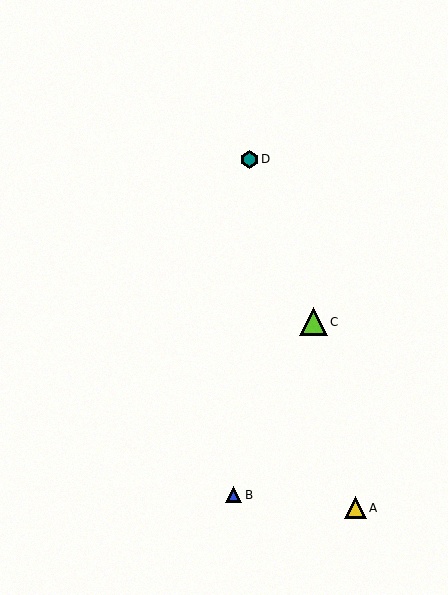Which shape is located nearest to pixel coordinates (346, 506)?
The yellow triangle (labeled A) at (355, 508) is nearest to that location.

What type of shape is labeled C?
Shape C is a lime triangle.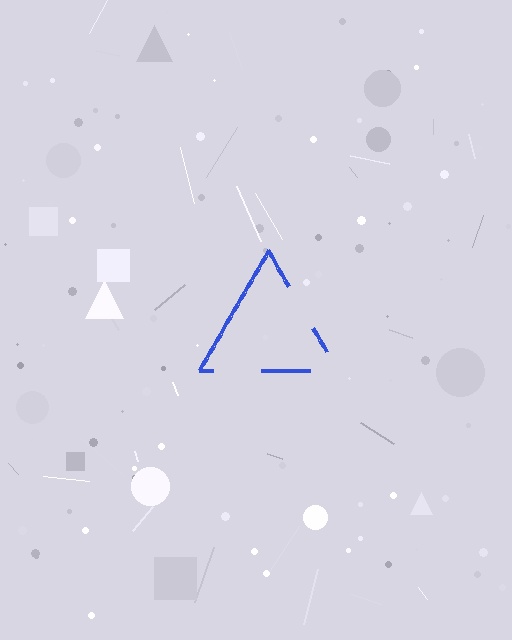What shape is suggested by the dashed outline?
The dashed outline suggests a triangle.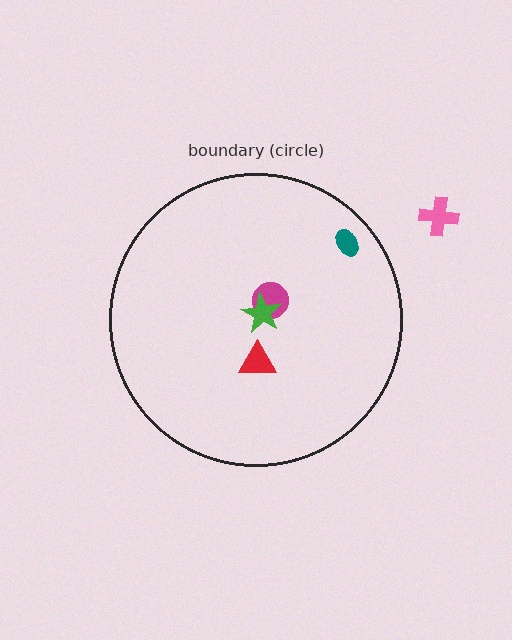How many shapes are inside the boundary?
4 inside, 1 outside.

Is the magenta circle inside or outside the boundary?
Inside.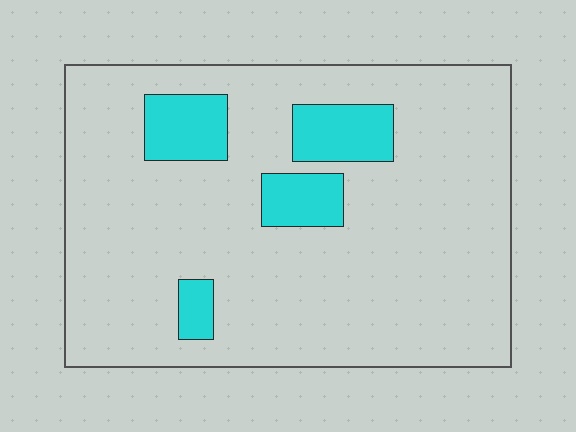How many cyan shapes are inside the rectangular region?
4.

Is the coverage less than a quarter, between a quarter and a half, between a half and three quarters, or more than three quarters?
Less than a quarter.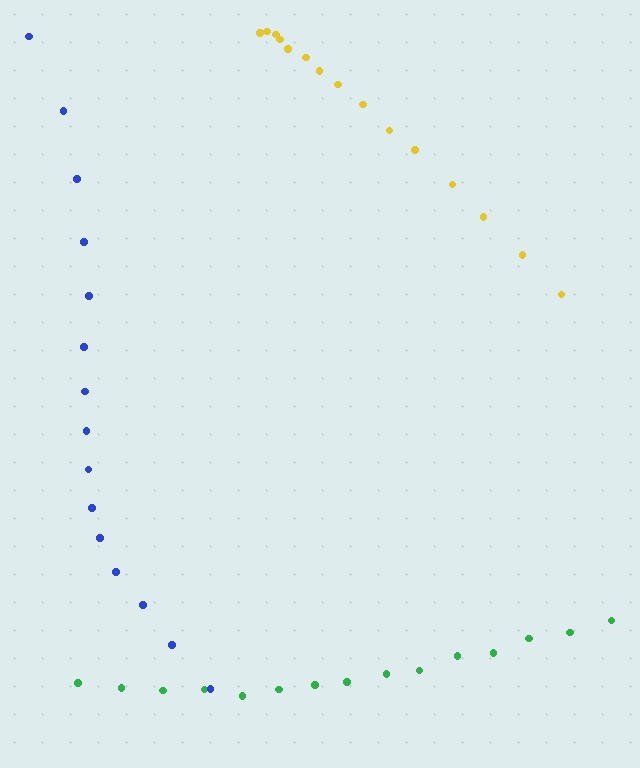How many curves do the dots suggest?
There are 3 distinct paths.